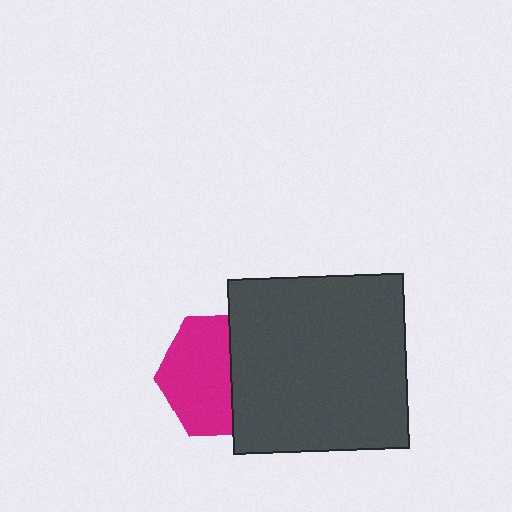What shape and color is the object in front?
The object in front is a dark gray square.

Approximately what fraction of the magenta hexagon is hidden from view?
Roughly 43% of the magenta hexagon is hidden behind the dark gray square.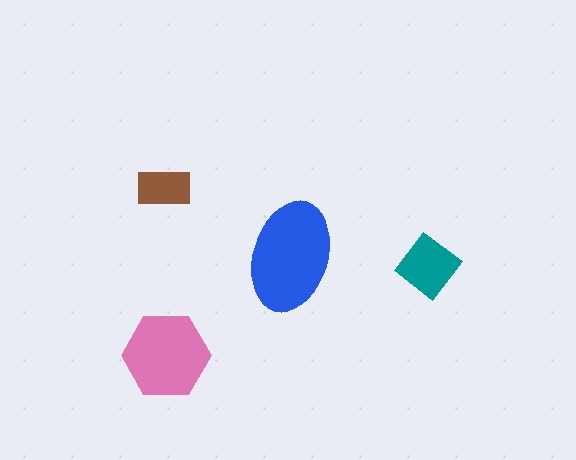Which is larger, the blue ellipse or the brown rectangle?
The blue ellipse.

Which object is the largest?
The blue ellipse.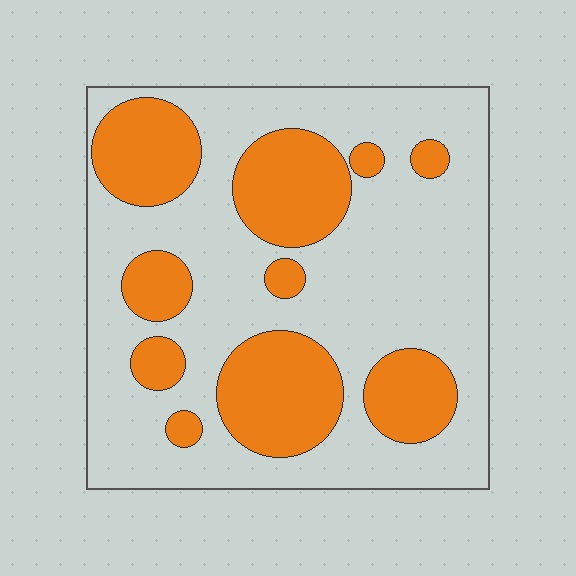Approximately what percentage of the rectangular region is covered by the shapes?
Approximately 30%.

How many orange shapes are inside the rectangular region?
10.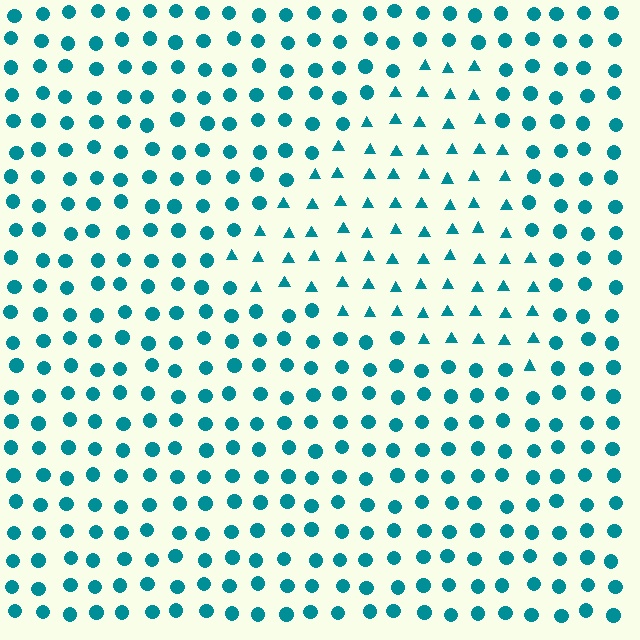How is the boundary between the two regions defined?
The boundary is defined by a change in element shape: triangles inside vs. circles outside. All elements share the same color and spacing.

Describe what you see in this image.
The image is filled with small teal elements arranged in a uniform grid. A triangle-shaped region contains triangles, while the surrounding area contains circles. The boundary is defined purely by the change in element shape.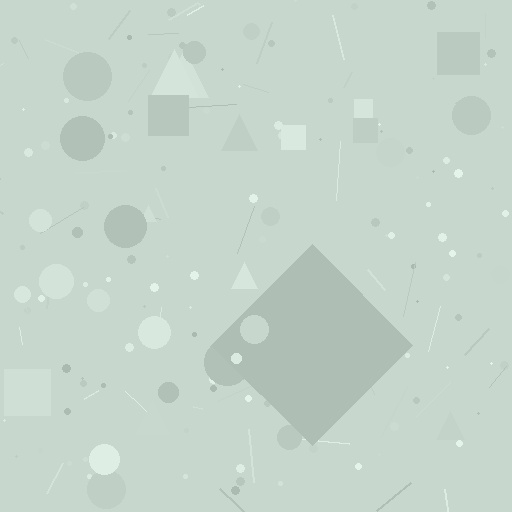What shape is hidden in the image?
A diamond is hidden in the image.